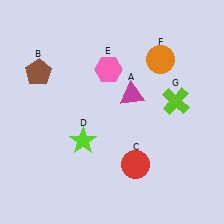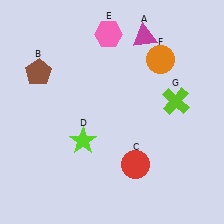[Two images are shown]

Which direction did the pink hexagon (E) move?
The pink hexagon (E) moved up.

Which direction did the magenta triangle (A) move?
The magenta triangle (A) moved up.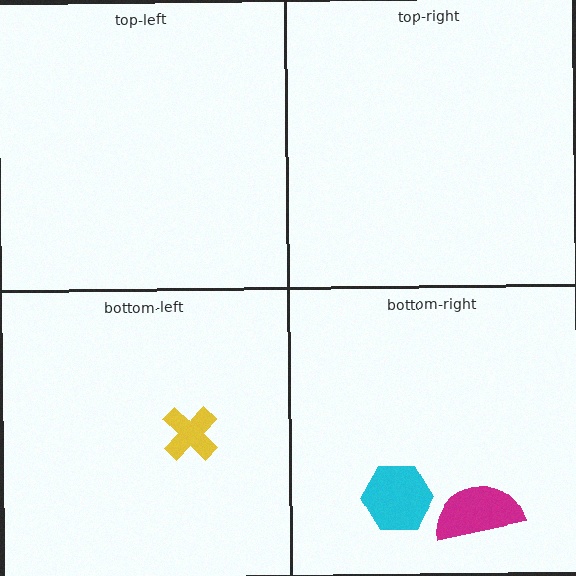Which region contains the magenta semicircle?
The bottom-right region.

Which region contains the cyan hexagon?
The bottom-right region.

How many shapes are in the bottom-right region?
2.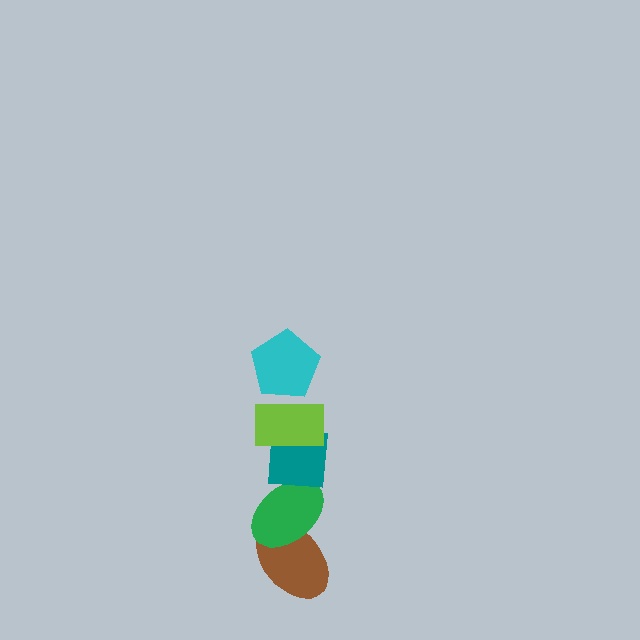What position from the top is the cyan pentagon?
The cyan pentagon is 1st from the top.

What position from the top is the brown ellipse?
The brown ellipse is 5th from the top.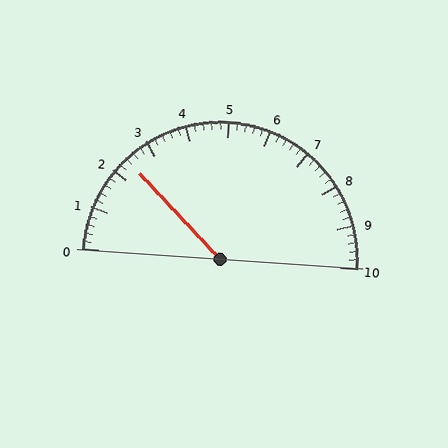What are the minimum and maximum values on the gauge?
The gauge ranges from 0 to 10.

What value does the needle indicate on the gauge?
The needle indicates approximately 2.4.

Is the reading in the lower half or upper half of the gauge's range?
The reading is in the lower half of the range (0 to 10).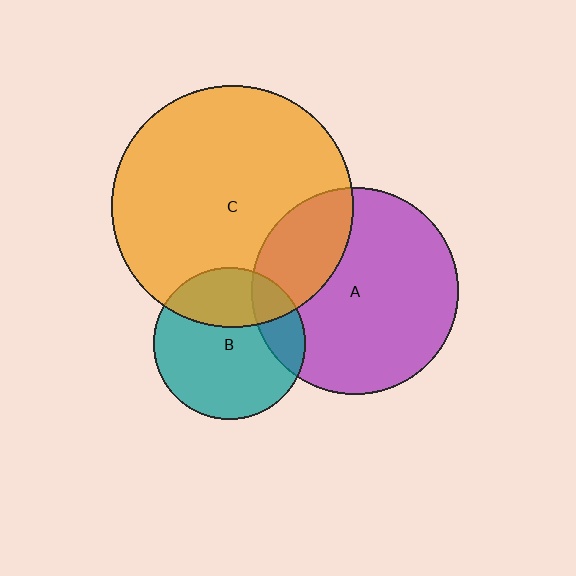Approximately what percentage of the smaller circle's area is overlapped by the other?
Approximately 25%.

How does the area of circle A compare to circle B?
Approximately 1.8 times.